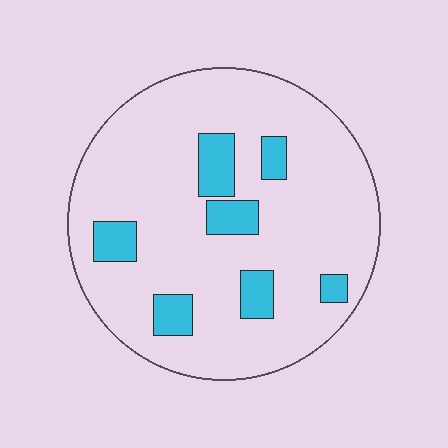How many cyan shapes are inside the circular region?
7.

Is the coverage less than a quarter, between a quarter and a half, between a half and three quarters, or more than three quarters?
Less than a quarter.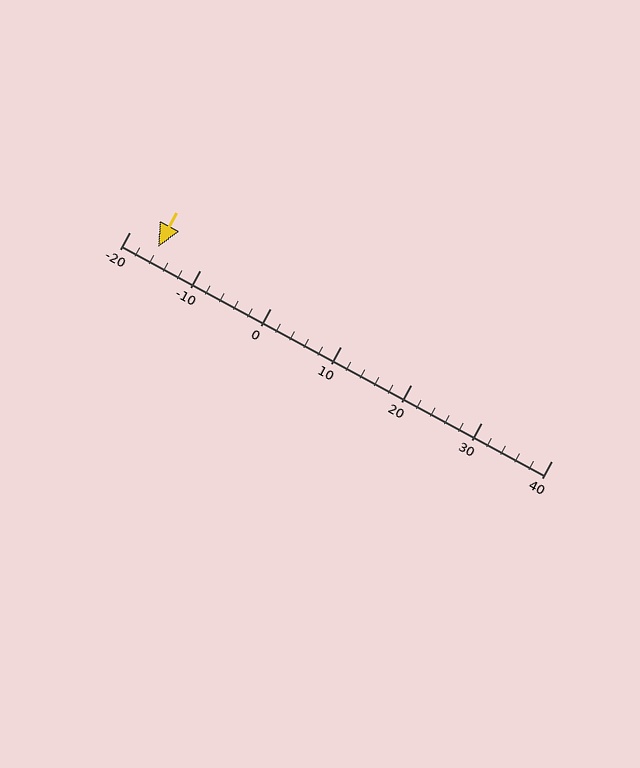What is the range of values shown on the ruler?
The ruler shows values from -20 to 40.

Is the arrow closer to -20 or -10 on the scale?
The arrow is closer to -20.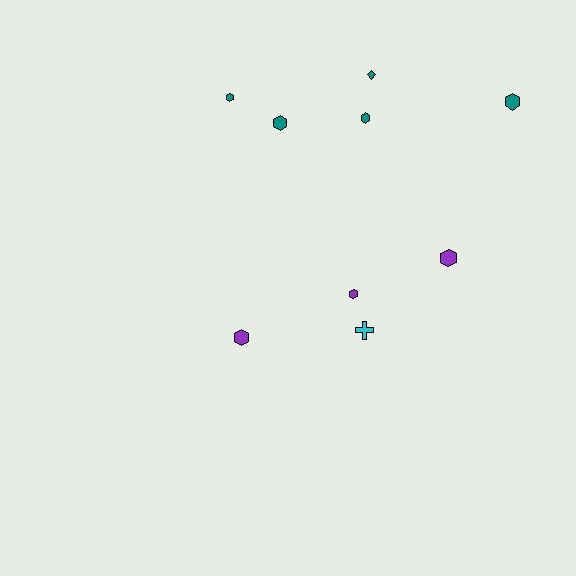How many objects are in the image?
There are 9 objects.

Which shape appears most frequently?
Hexagon, with 7 objects.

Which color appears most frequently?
Teal, with 5 objects.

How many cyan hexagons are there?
There are no cyan hexagons.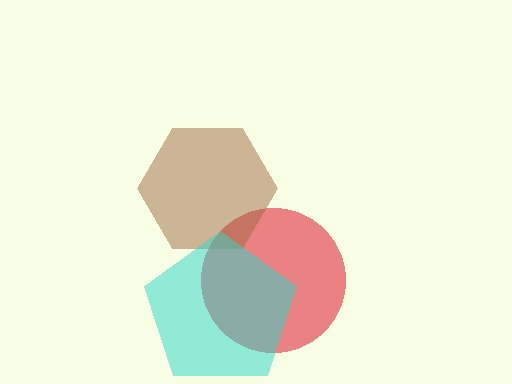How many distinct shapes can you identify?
There are 3 distinct shapes: a red circle, a brown hexagon, a cyan pentagon.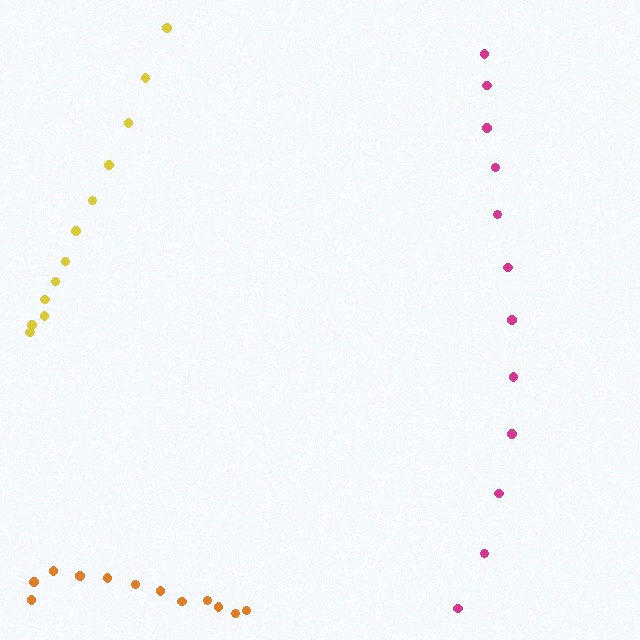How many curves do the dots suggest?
There are 3 distinct paths.